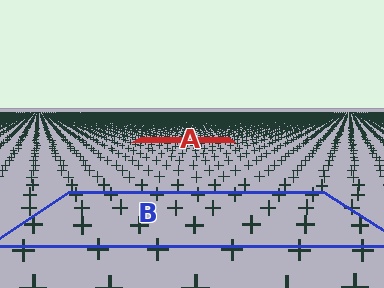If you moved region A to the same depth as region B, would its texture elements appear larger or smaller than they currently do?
They would appear larger. At a closer depth, the same texture elements are projected at a bigger on-screen size.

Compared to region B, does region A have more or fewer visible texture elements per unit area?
Region A has more texture elements per unit area — they are packed more densely because it is farther away.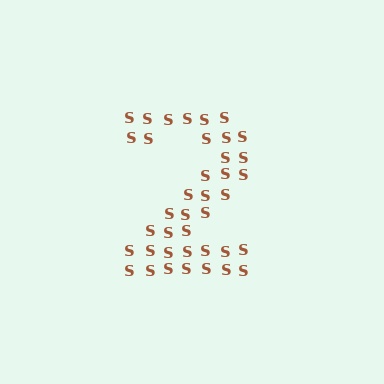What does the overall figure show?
The overall figure shows the digit 2.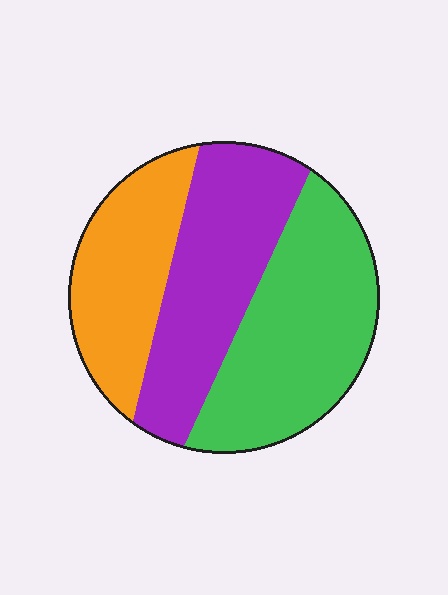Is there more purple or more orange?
Purple.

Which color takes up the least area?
Orange, at roughly 25%.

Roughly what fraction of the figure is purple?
Purple covers 34% of the figure.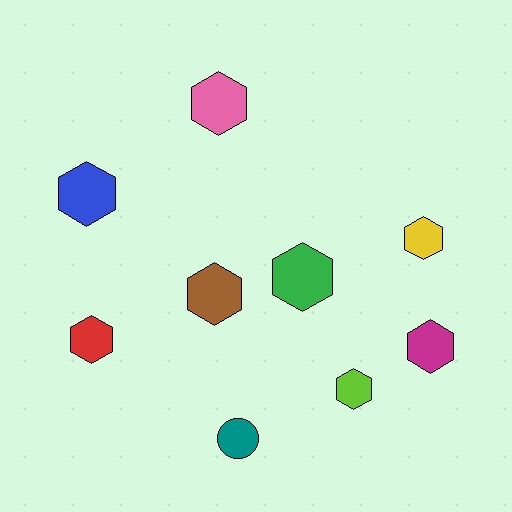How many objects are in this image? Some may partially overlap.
There are 9 objects.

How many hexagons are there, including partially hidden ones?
There are 8 hexagons.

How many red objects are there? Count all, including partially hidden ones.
There is 1 red object.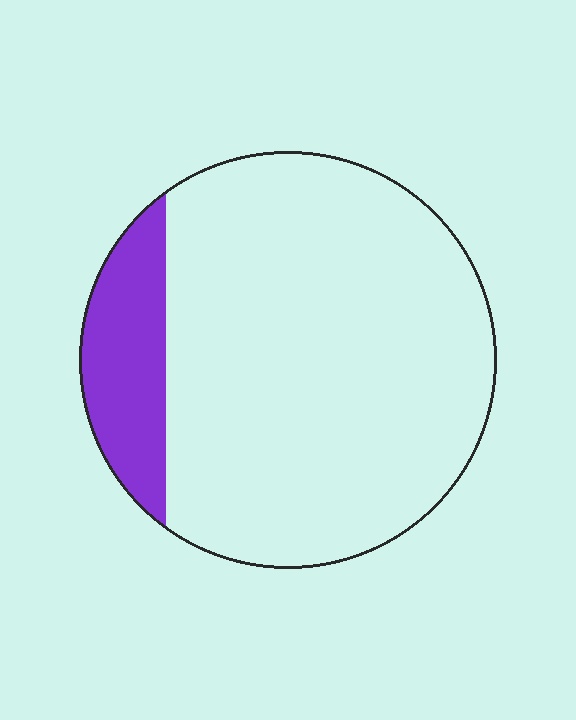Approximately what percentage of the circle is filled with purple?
Approximately 15%.